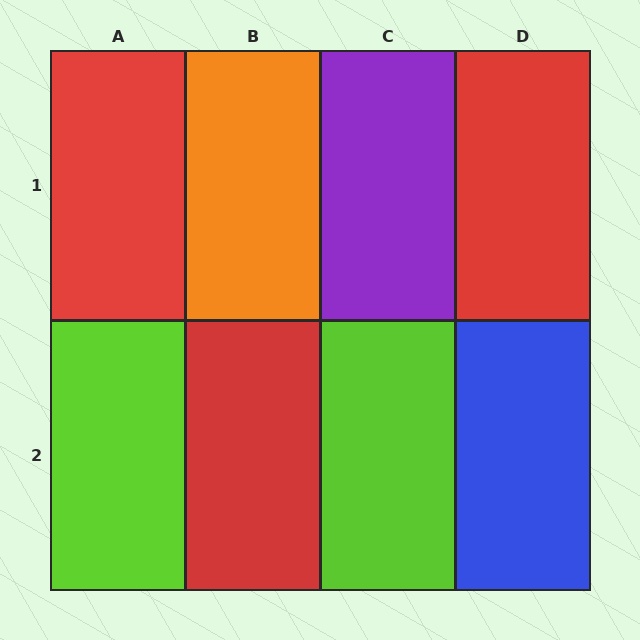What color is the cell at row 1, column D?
Red.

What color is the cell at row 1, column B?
Orange.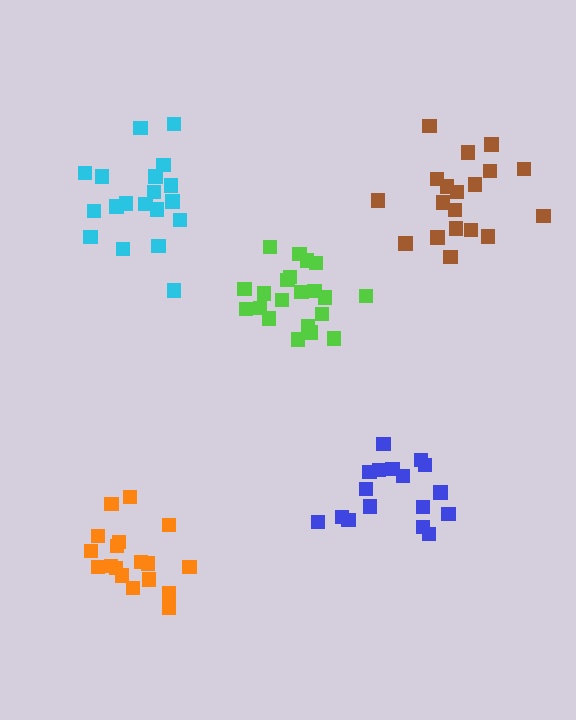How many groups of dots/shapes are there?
There are 5 groups.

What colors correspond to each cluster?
The clusters are colored: lime, blue, orange, cyan, brown.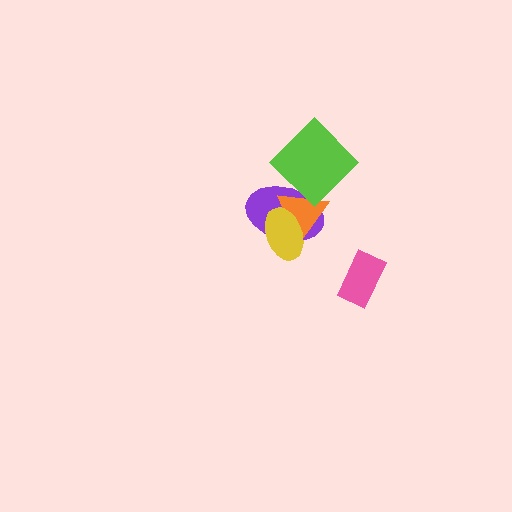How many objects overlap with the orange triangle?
3 objects overlap with the orange triangle.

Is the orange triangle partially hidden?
Yes, it is partially covered by another shape.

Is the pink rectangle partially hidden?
No, no other shape covers it.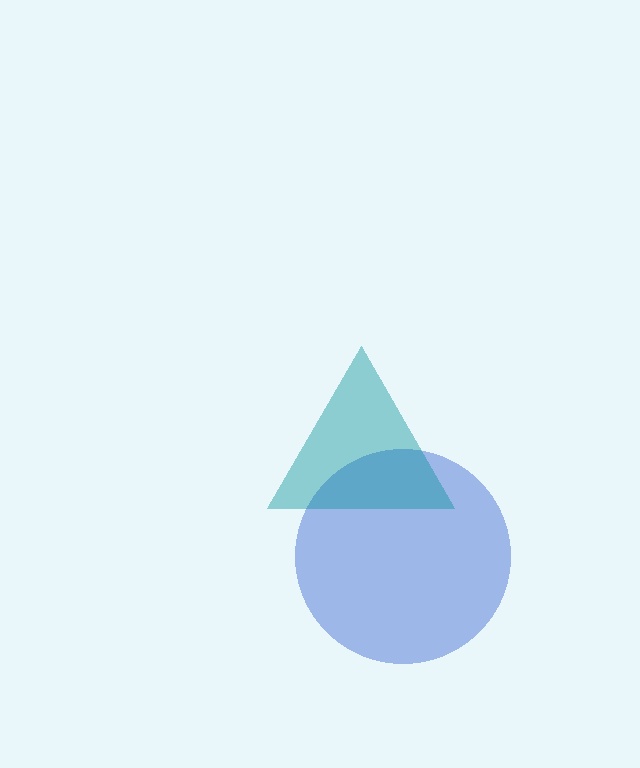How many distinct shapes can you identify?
There are 2 distinct shapes: a blue circle, a teal triangle.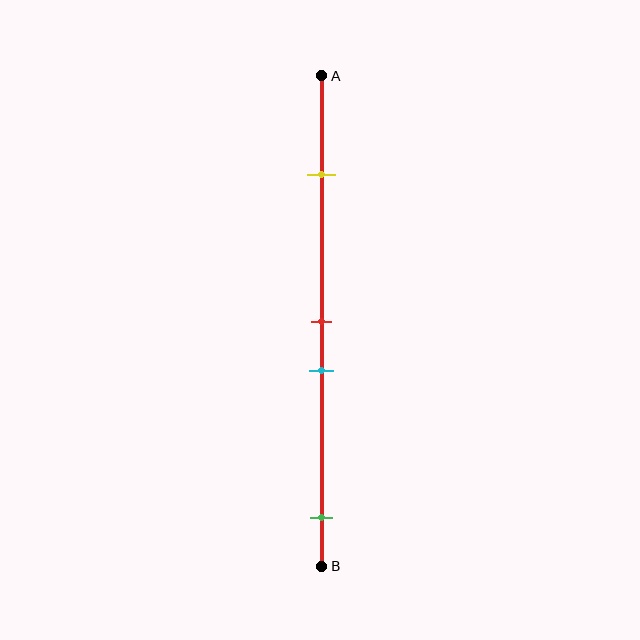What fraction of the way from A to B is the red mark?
The red mark is approximately 50% (0.5) of the way from A to B.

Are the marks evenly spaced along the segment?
No, the marks are not evenly spaced.